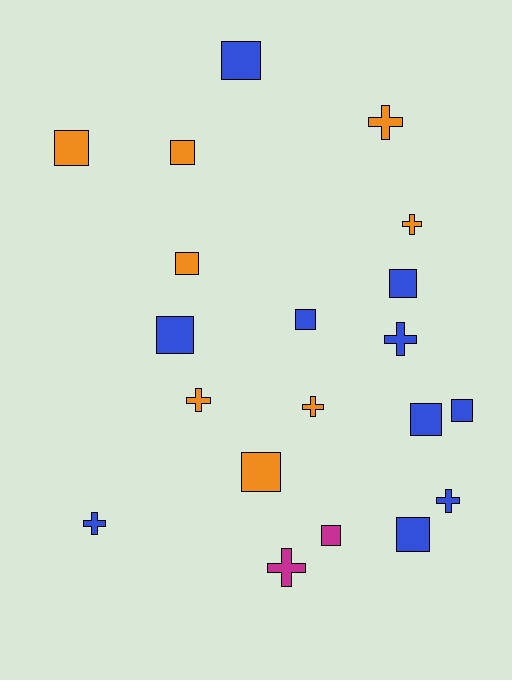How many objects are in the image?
There are 20 objects.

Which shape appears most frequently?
Square, with 12 objects.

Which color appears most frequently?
Blue, with 10 objects.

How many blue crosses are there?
There are 3 blue crosses.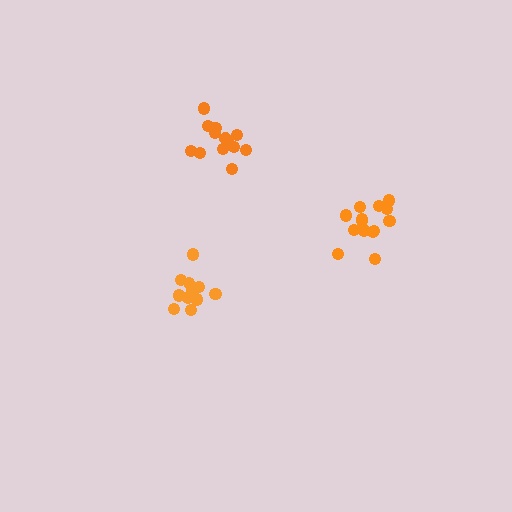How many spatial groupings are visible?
There are 3 spatial groupings.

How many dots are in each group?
Group 1: 14 dots, Group 2: 11 dots, Group 3: 14 dots (39 total).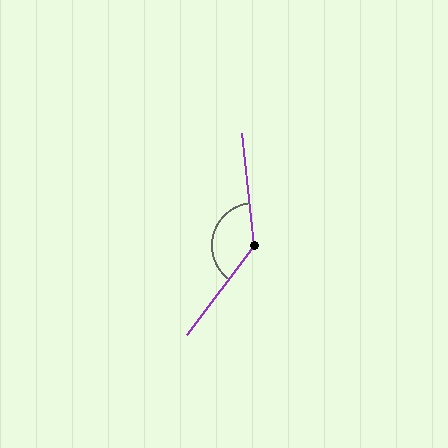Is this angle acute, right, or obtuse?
It is obtuse.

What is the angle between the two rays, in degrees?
Approximately 137 degrees.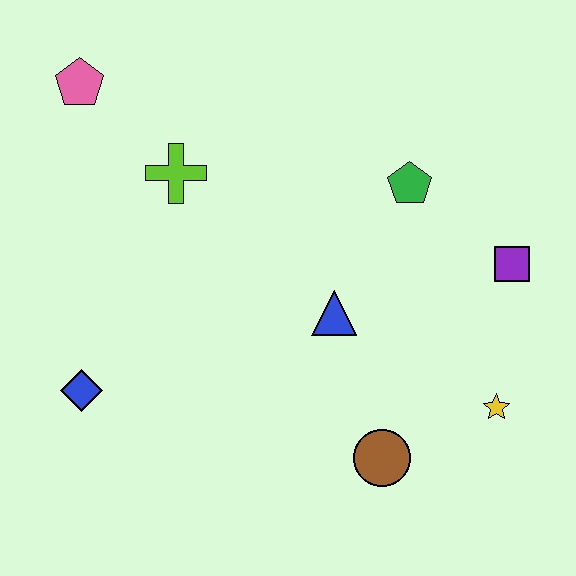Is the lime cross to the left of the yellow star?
Yes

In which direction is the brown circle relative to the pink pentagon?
The brown circle is below the pink pentagon.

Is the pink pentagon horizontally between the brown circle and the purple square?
No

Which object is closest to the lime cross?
The pink pentagon is closest to the lime cross.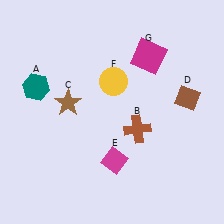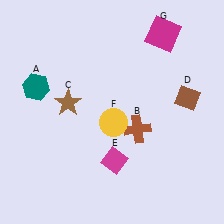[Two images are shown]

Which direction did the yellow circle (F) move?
The yellow circle (F) moved down.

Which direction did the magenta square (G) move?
The magenta square (G) moved up.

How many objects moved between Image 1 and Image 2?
2 objects moved between the two images.